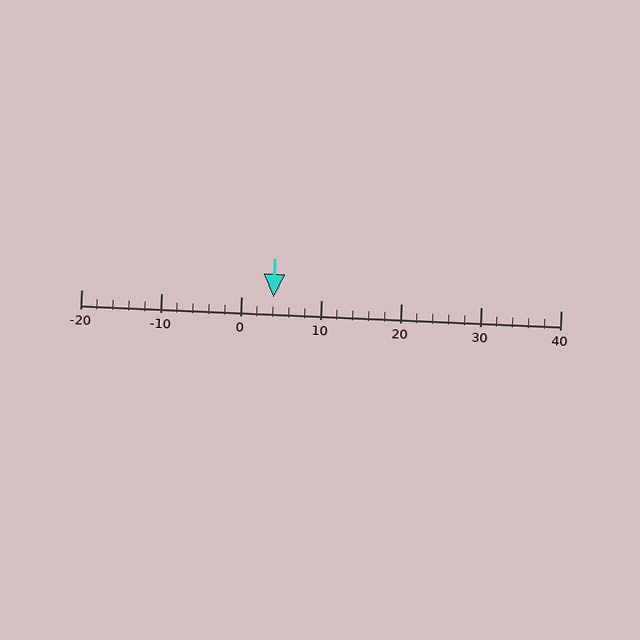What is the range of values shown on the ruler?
The ruler shows values from -20 to 40.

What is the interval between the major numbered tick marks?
The major tick marks are spaced 10 units apart.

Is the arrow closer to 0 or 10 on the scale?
The arrow is closer to 0.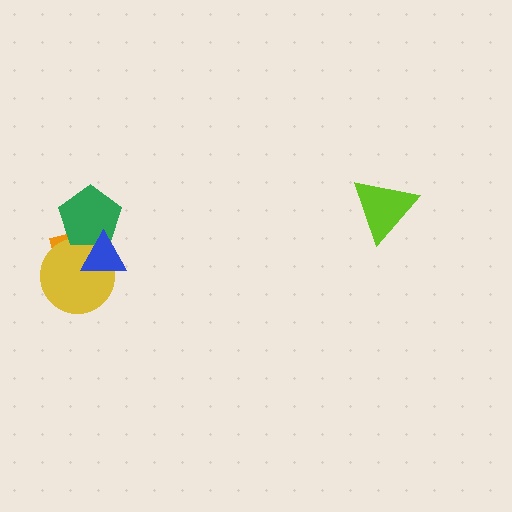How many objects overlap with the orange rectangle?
3 objects overlap with the orange rectangle.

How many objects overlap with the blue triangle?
3 objects overlap with the blue triangle.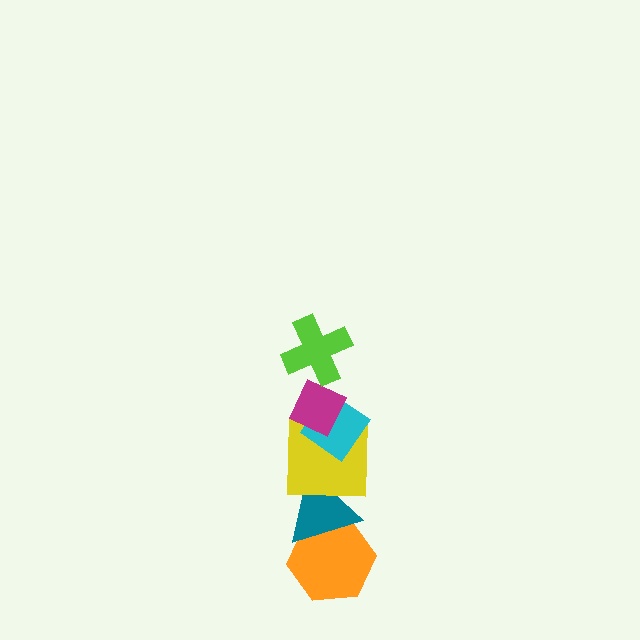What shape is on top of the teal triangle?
The yellow square is on top of the teal triangle.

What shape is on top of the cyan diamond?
The magenta diamond is on top of the cyan diamond.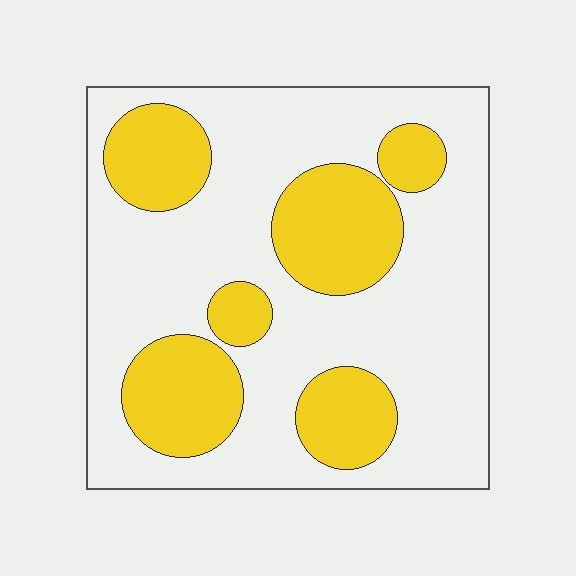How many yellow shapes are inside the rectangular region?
6.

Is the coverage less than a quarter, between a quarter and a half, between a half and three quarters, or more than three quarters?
Between a quarter and a half.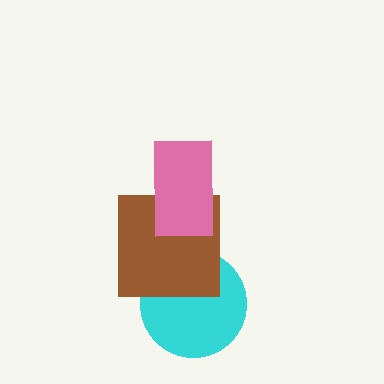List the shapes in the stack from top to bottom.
From top to bottom: the pink rectangle, the brown square, the cyan circle.